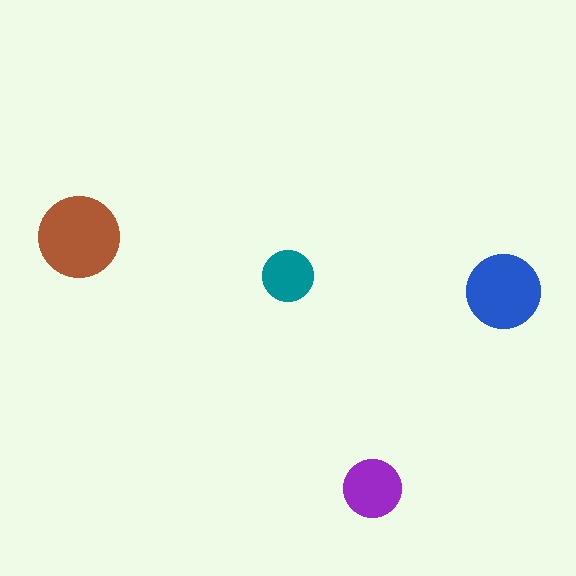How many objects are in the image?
There are 4 objects in the image.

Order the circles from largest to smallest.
the brown one, the blue one, the purple one, the teal one.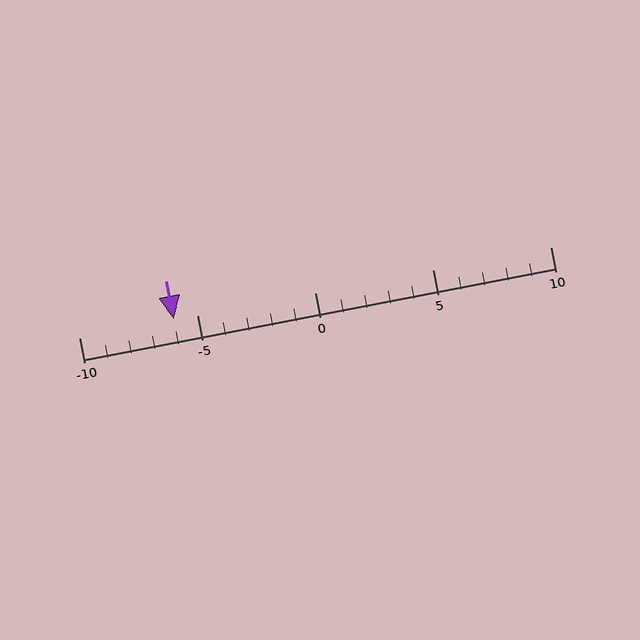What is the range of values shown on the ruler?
The ruler shows values from -10 to 10.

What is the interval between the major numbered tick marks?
The major tick marks are spaced 5 units apart.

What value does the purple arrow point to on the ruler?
The purple arrow points to approximately -6.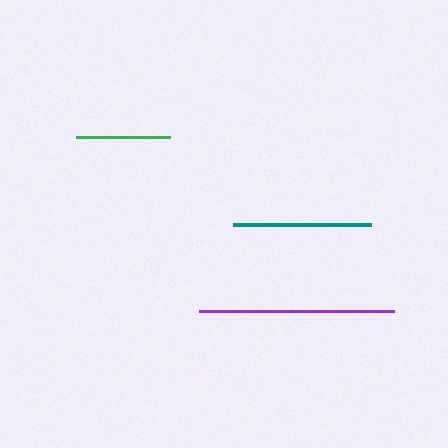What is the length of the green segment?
The green segment is approximately 94 pixels long.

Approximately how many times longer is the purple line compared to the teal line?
The purple line is approximately 1.4 times the length of the teal line.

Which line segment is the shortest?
The green line is the shortest at approximately 94 pixels.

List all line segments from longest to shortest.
From longest to shortest: purple, teal, green.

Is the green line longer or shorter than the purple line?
The purple line is longer than the green line.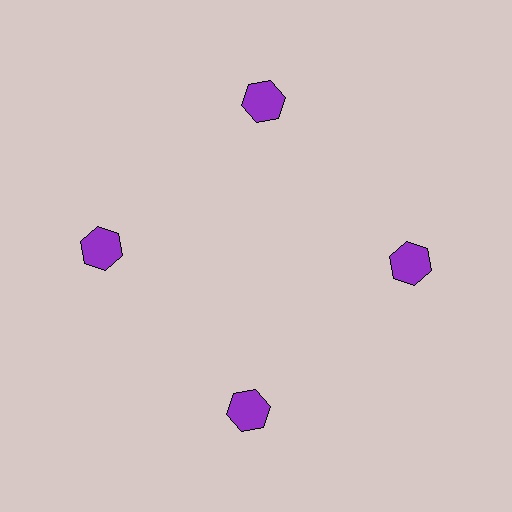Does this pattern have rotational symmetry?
Yes, this pattern has 4-fold rotational symmetry. It looks the same after rotating 90 degrees around the center.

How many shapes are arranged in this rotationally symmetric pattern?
There are 4 shapes, arranged in 4 groups of 1.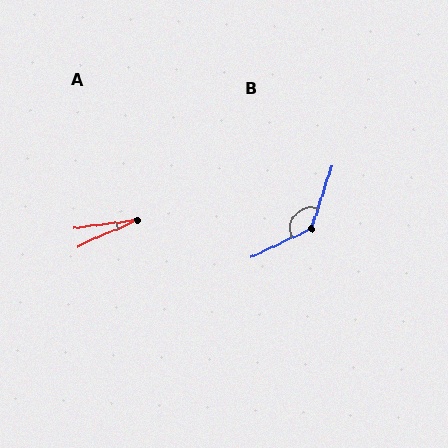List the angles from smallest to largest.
A (16°), B (134°).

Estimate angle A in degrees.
Approximately 16 degrees.